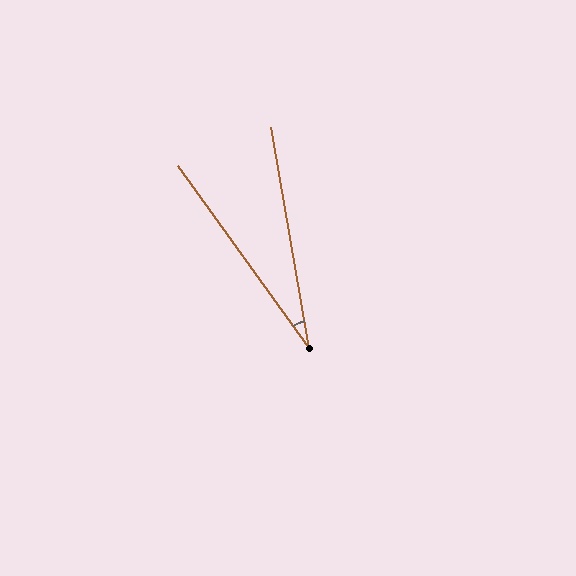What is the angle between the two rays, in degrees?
Approximately 26 degrees.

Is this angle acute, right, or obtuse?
It is acute.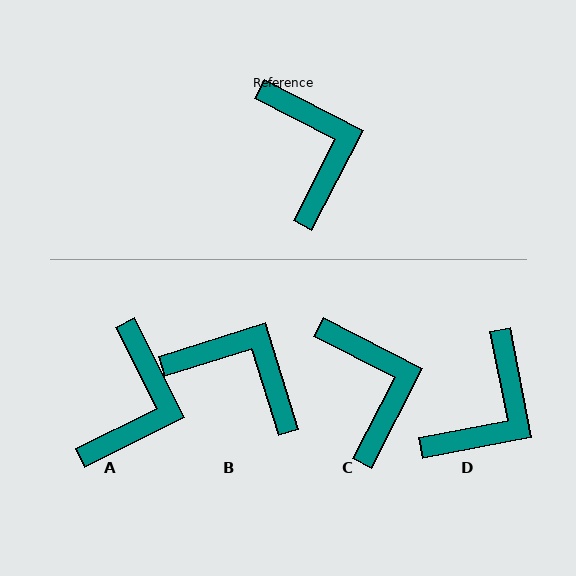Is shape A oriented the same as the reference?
No, it is off by about 36 degrees.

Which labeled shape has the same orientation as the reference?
C.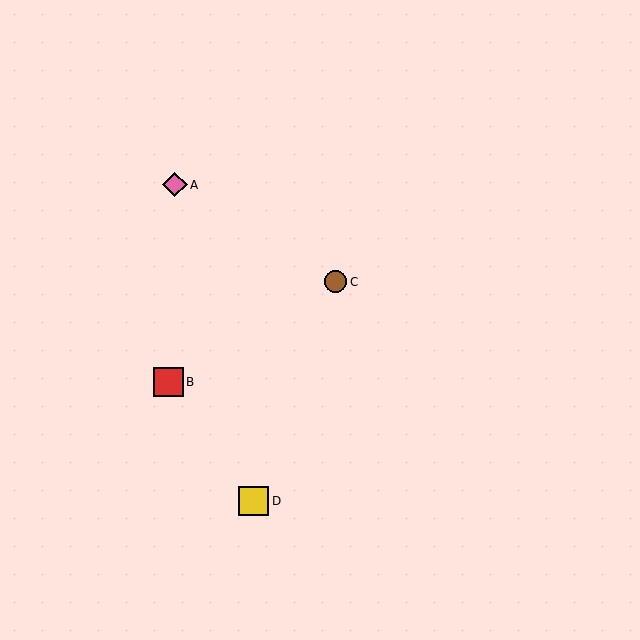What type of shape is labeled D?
Shape D is a yellow square.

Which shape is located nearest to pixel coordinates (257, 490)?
The yellow square (labeled D) at (254, 501) is nearest to that location.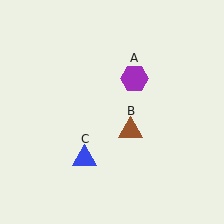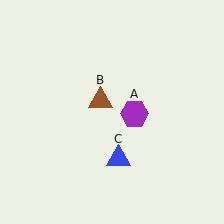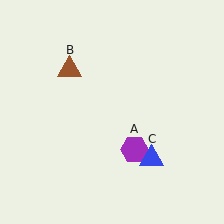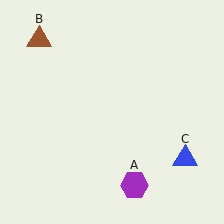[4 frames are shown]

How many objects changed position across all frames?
3 objects changed position: purple hexagon (object A), brown triangle (object B), blue triangle (object C).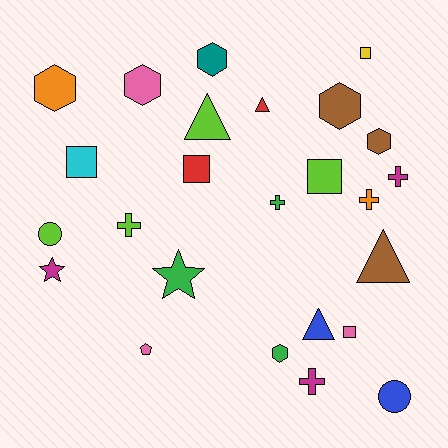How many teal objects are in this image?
There is 1 teal object.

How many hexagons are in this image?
There are 6 hexagons.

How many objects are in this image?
There are 25 objects.